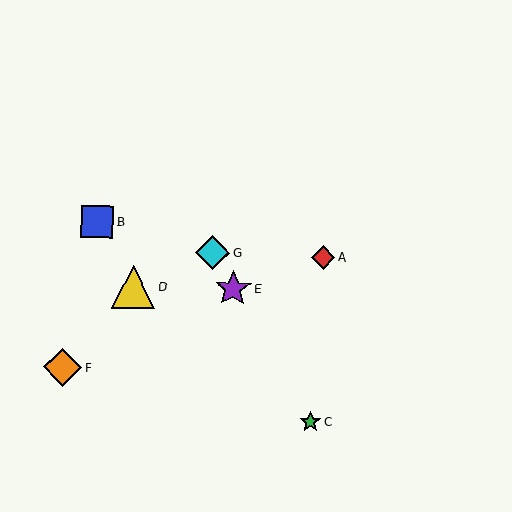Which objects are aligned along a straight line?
Objects C, E, G are aligned along a straight line.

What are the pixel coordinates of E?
Object E is at (233, 288).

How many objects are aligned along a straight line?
3 objects (C, E, G) are aligned along a straight line.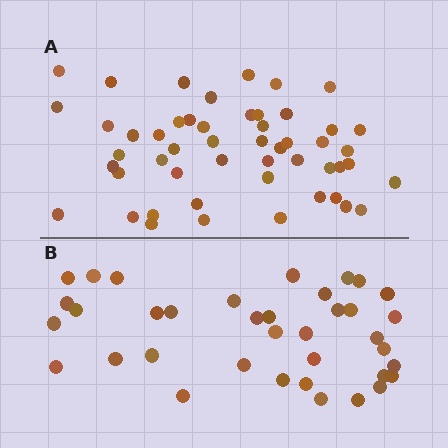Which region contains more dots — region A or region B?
Region A (the top region) has more dots.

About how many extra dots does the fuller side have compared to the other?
Region A has approximately 15 more dots than region B.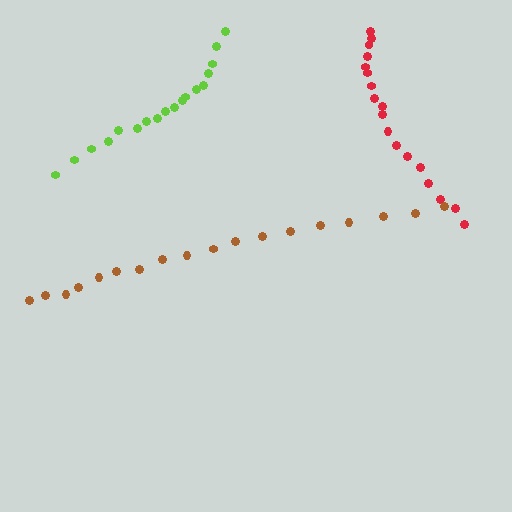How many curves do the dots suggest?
There are 3 distinct paths.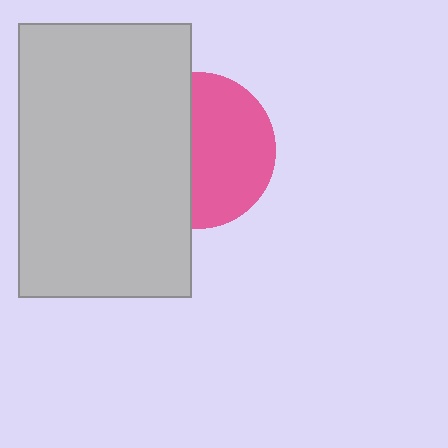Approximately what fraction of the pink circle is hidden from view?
Roughly 45% of the pink circle is hidden behind the light gray rectangle.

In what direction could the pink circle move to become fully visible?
The pink circle could move right. That would shift it out from behind the light gray rectangle entirely.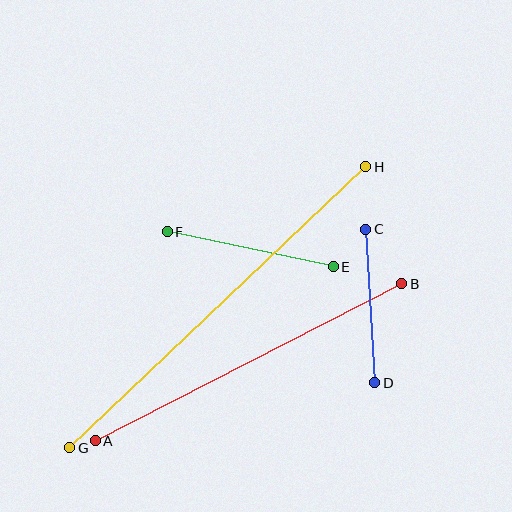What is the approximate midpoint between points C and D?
The midpoint is at approximately (370, 306) pixels.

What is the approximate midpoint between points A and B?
The midpoint is at approximately (249, 362) pixels.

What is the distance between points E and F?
The distance is approximately 170 pixels.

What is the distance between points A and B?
The distance is approximately 345 pixels.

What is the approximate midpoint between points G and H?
The midpoint is at approximately (218, 307) pixels.